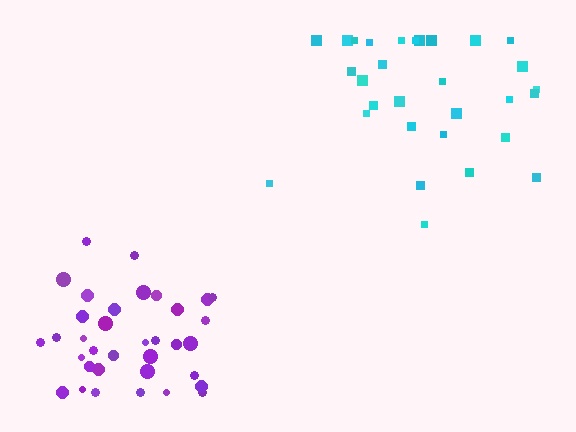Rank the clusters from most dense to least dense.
purple, cyan.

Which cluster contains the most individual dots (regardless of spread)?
Purple (35).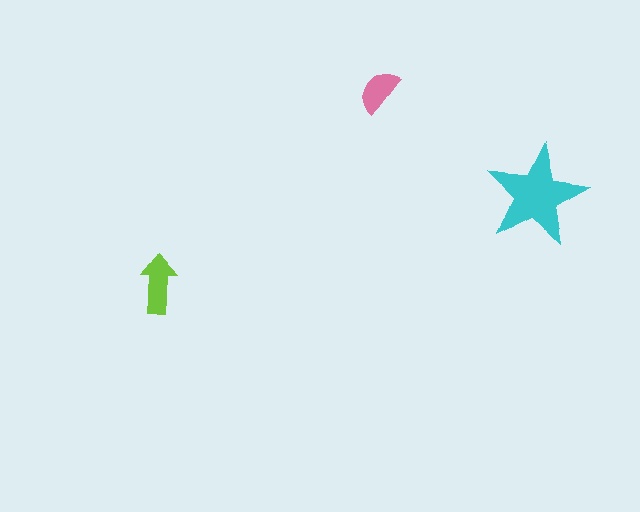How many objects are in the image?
There are 3 objects in the image.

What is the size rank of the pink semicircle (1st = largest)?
3rd.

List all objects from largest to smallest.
The cyan star, the lime arrow, the pink semicircle.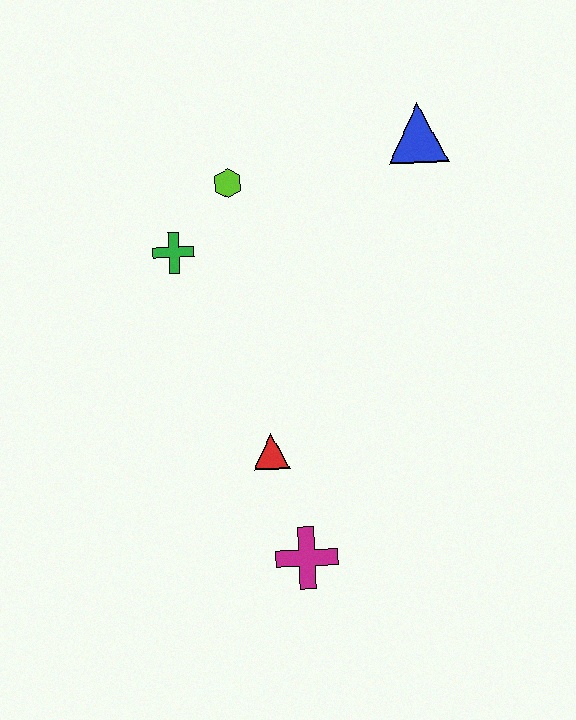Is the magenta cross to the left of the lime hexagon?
No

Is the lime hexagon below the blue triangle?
Yes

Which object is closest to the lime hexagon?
The green cross is closest to the lime hexagon.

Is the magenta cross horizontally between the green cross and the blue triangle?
Yes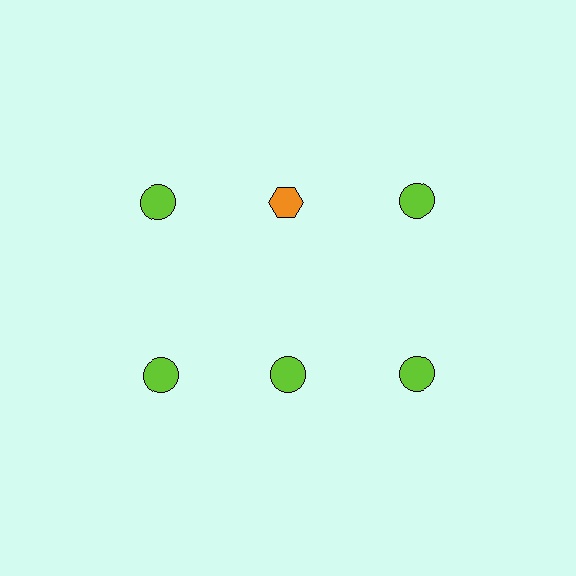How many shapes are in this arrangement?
There are 6 shapes arranged in a grid pattern.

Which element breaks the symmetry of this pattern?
The orange hexagon in the top row, second from left column breaks the symmetry. All other shapes are lime circles.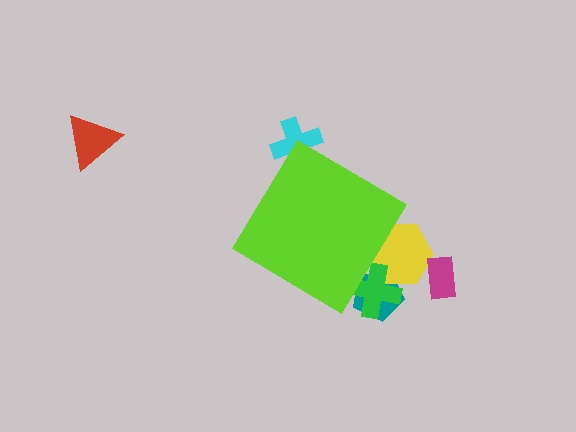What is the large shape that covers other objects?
A lime diamond.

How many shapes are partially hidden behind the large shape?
4 shapes are partially hidden.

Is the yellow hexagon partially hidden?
Yes, the yellow hexagon is partially hidden behind the lime diamond.